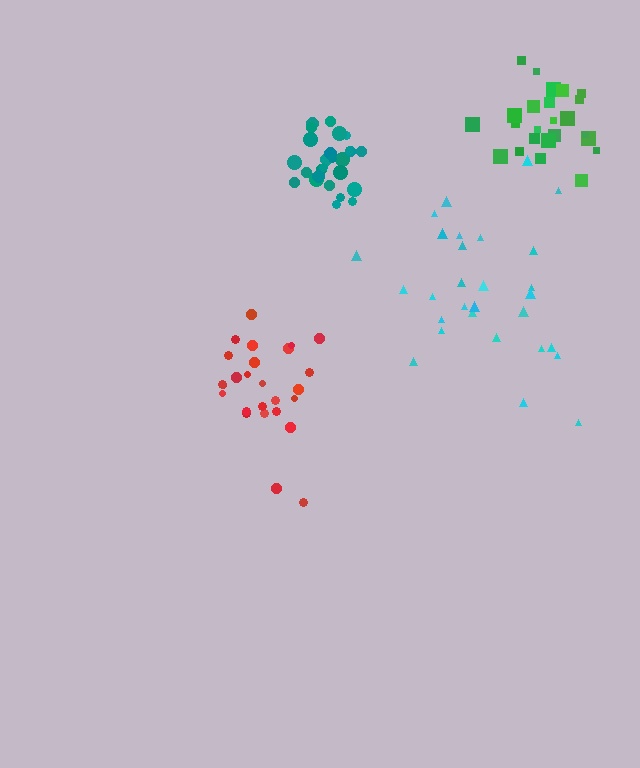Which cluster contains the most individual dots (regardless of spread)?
Cyan (29).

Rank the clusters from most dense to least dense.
teal, red, green, cyan.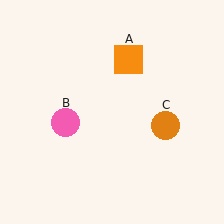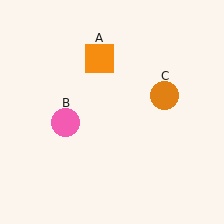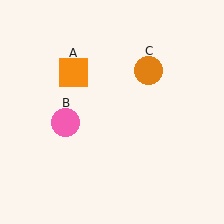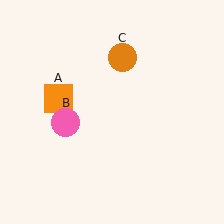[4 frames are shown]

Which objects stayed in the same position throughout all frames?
Pink circle (object B) remained stationary.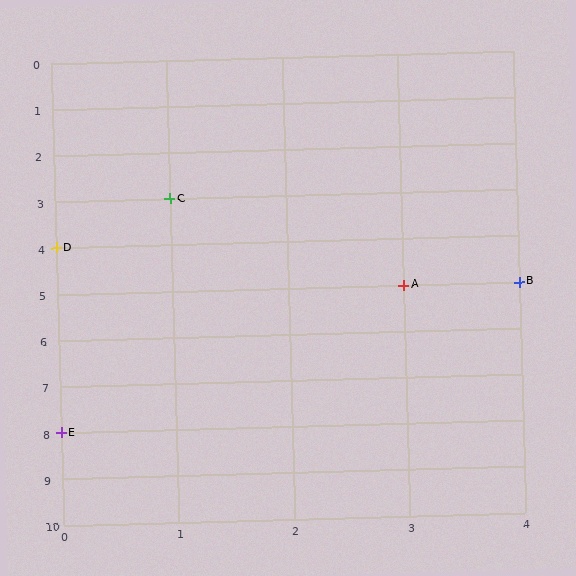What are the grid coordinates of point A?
Point A is at grid coordinates (3, 5).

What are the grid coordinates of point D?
Point D is at grid coordinates (0, 4).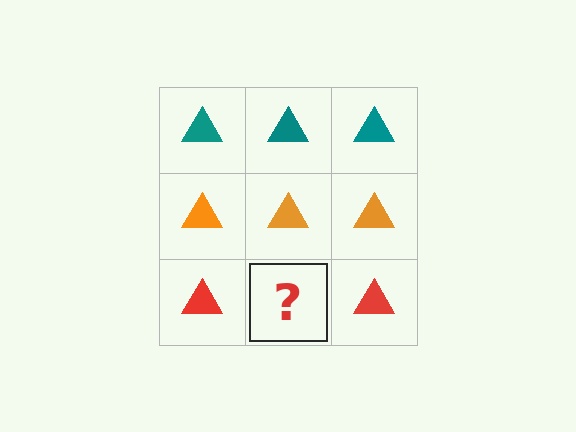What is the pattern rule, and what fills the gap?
The rule is that each row has a consistent color. The gap should be filled with a red triangle.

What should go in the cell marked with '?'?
The missing cell should contain a red triangle.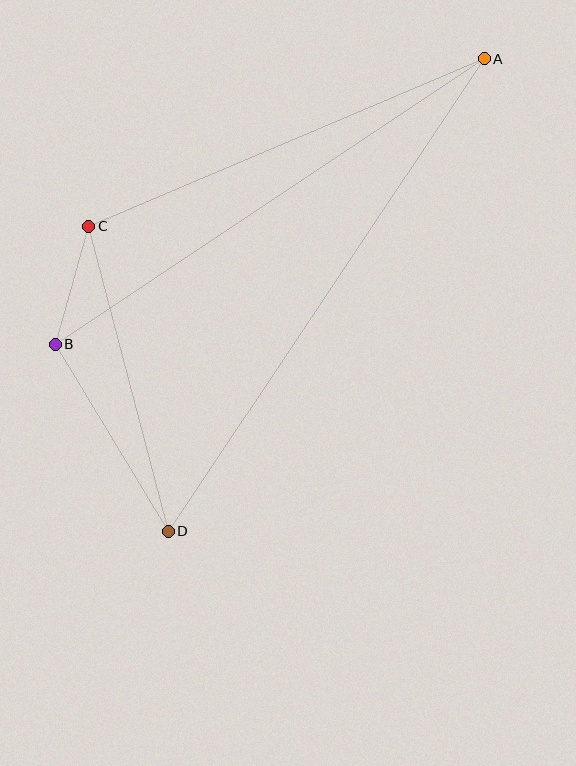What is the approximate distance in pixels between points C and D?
The distance between C and D is approximately 315 pixels.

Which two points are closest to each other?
Points B and C are closest to each other.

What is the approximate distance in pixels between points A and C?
The distance between A and C is approximately 429 pixels.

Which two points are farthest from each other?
Points A and D are farthest from each other.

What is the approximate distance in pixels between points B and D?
The distance between B and D is approximately 218 pixels.